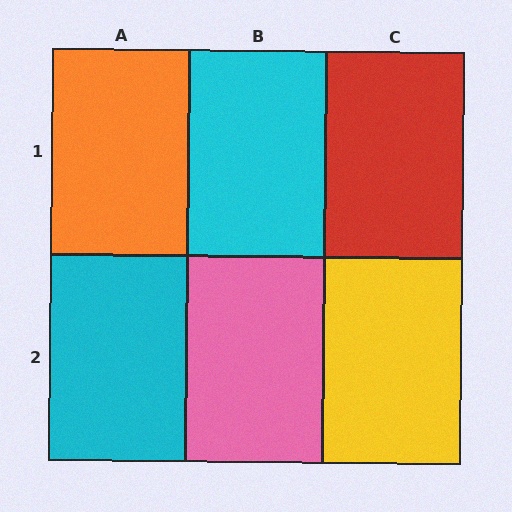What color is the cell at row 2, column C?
Yellow.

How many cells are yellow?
1 cell is yellow.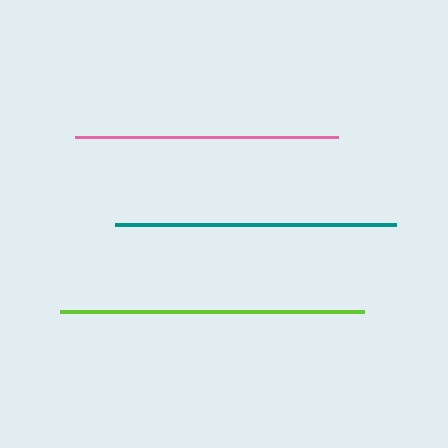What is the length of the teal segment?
The teal segment is approximately 281 pixels long.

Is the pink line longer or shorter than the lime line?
The lime line is longer than the pink line.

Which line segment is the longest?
The lime line is the longest at approximately 305 pixels.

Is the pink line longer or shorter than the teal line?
The teal line is longer than the pink line.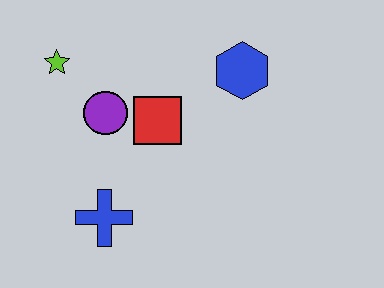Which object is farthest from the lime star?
The blue hexagon is farthest from the lime star.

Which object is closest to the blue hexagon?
The red square is closest to the blue hexagon.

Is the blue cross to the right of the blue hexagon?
No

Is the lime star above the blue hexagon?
Yes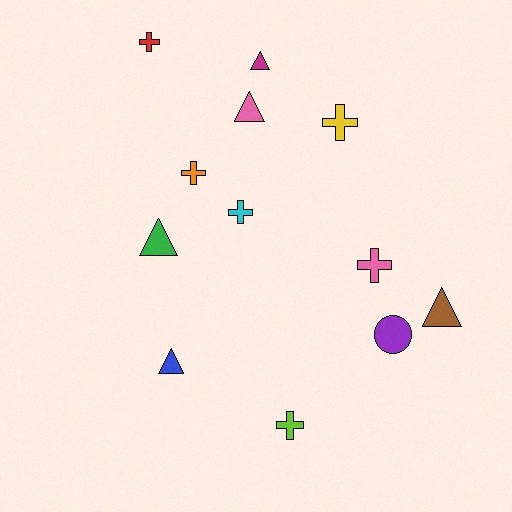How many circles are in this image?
There is 1 circle.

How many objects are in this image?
There are 12 objects.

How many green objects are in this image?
There is 1 green object.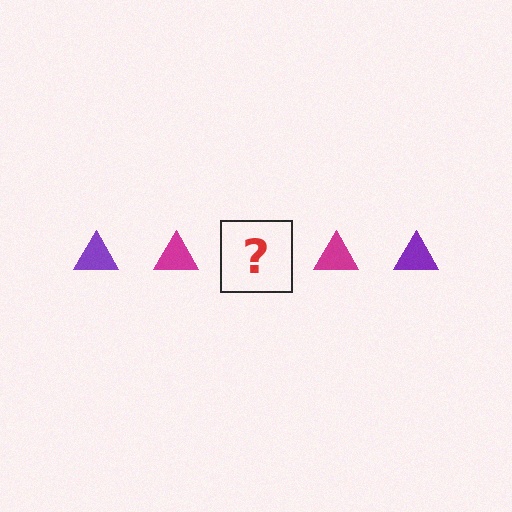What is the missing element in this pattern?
The missing element is a purple triangle.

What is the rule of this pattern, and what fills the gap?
The rule is that the pattern cycles through purple, magenta triangles. The gap should be filled with a purple triangle.